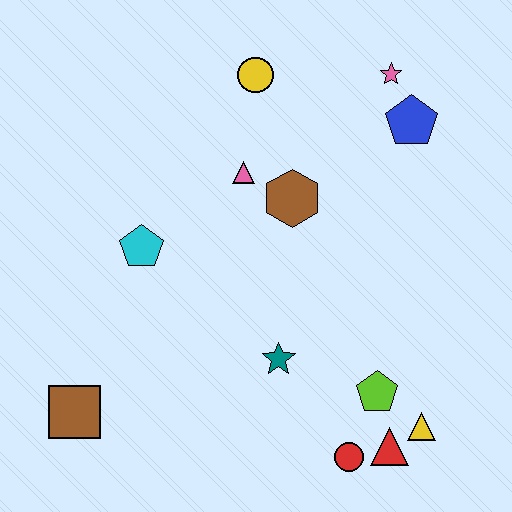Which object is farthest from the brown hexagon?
The brown square is farthest from the brown hexagon.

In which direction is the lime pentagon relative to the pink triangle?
The lime pentagon is below the pink triangle.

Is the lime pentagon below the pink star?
Yes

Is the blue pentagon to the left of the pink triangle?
No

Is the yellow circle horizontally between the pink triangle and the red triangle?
Yes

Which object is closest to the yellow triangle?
The red triangle is closest to the yellow triangle.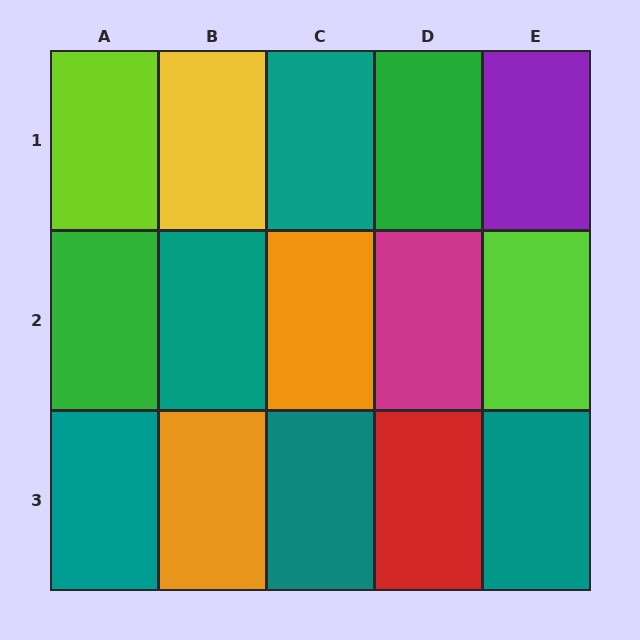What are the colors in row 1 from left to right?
Lime, yellow, teal, green, purple.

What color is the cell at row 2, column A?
Green.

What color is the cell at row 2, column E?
Lime.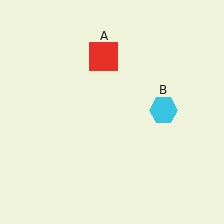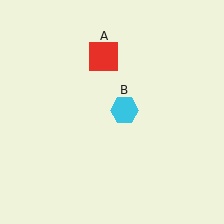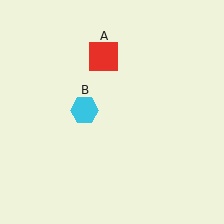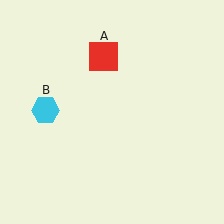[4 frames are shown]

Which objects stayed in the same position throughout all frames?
Red square (object A) remained stationary.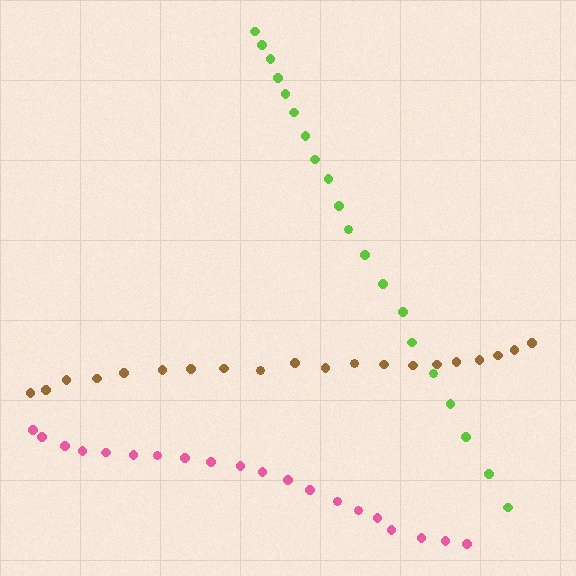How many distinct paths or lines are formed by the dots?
There are 3 distinct paths.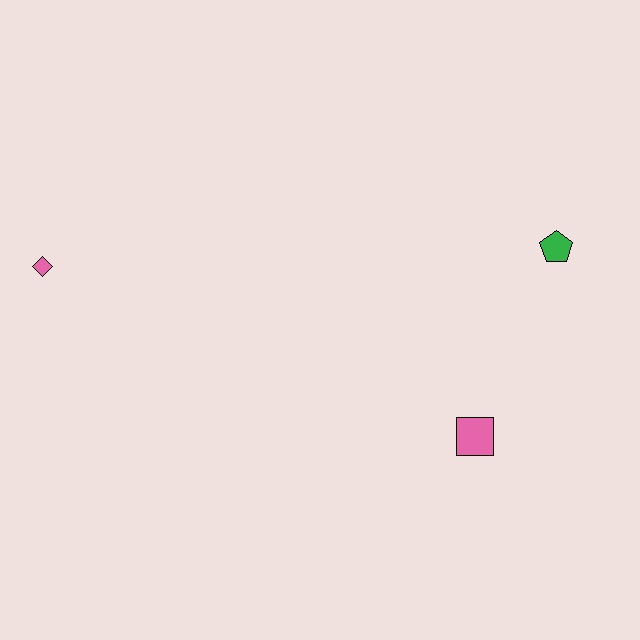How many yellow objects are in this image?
There are no yellow objects.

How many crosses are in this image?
There are no crosses.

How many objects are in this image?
There are 3 objects.